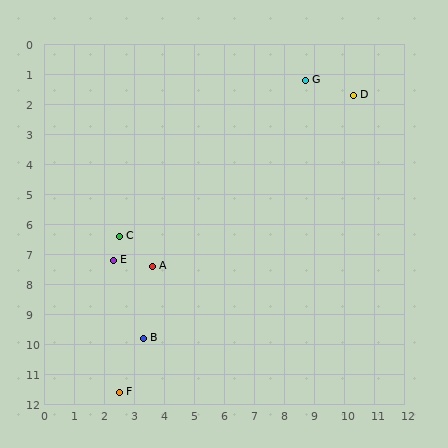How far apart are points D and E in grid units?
Points D and E are about 9.7 grid units apart.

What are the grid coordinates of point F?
Point F is at approximately (2.5, 11.6).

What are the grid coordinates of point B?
Point B is at approximately (3.3, 9.8).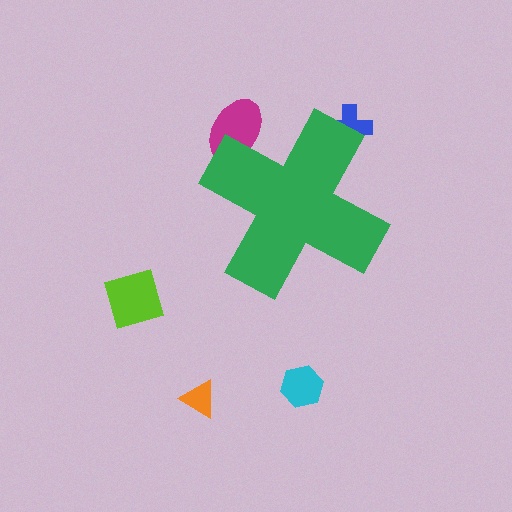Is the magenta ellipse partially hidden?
Yes, the magenta ellipse is partially hidden behind the green cross.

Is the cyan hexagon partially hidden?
No, the cyan hexagon is fully visible.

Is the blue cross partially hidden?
Yes, the blue cross is partially hidden behind the green cross.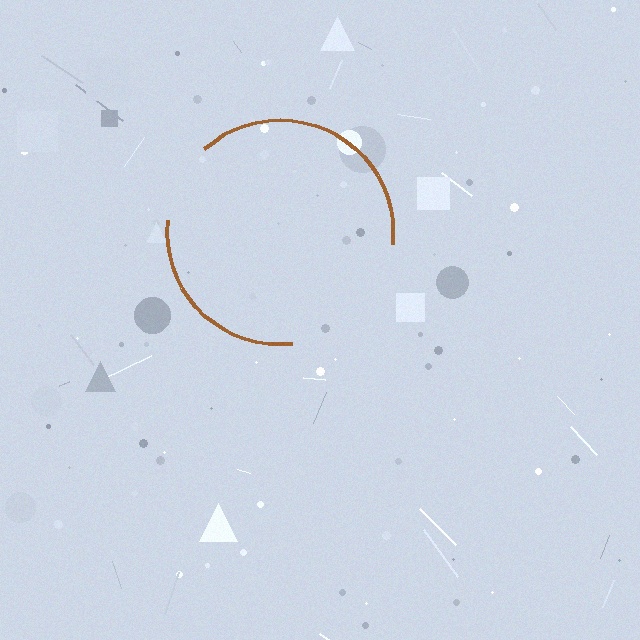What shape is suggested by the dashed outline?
The dashed outline suggests a circle.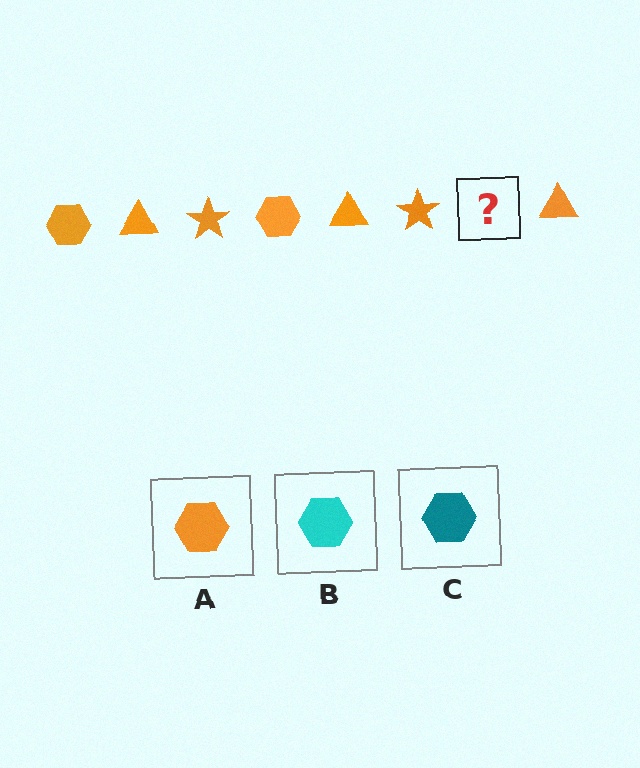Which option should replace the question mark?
Option A.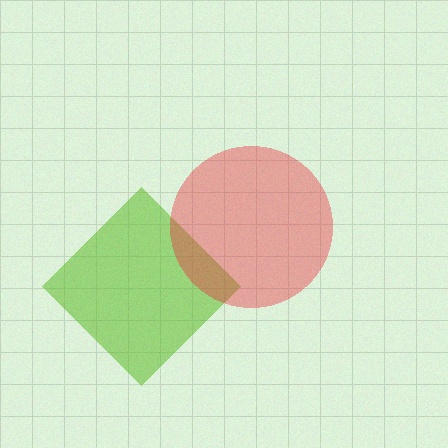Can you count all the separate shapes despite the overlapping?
Yes, there are 2 separate shapes.